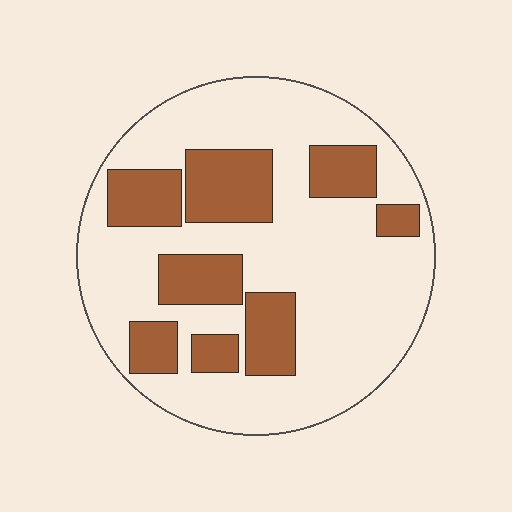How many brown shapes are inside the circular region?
8.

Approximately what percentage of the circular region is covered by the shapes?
Approximately 30%.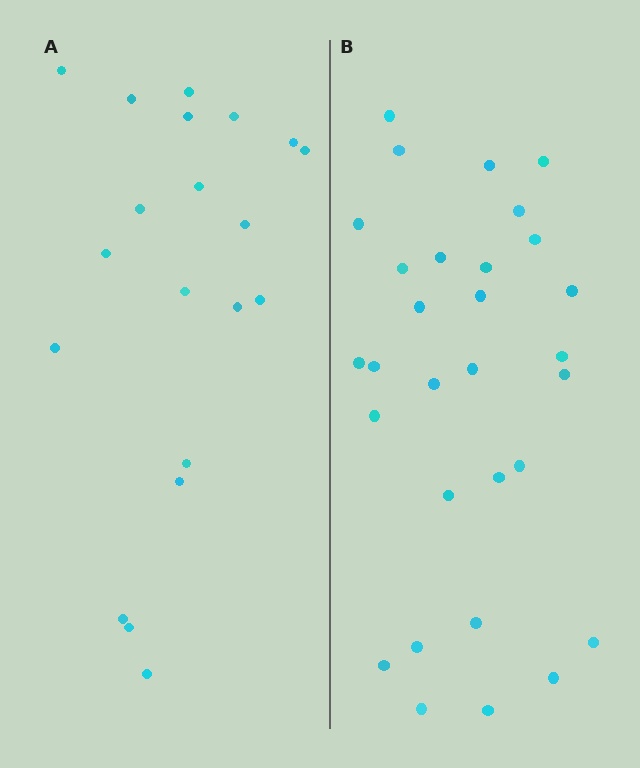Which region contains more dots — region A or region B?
Region B (the right region) has more dots.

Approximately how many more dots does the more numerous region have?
Region B has roughly 10 or so more dots than region A.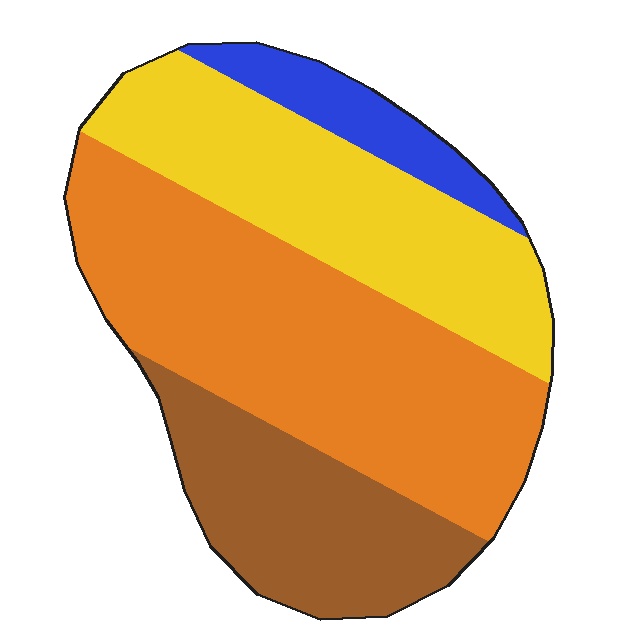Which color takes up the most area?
Orange, at roughly 40%.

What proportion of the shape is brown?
Brown takes up about one fifth (1/5) of the shape.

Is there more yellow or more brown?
Yellow.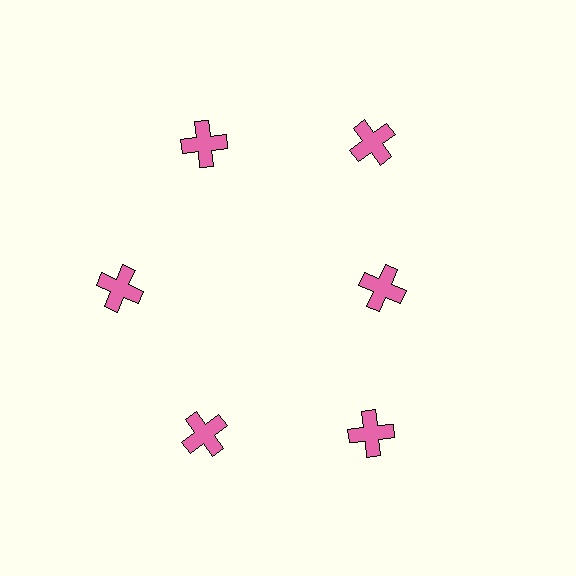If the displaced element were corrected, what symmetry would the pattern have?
It would have 6-fold rotational symmetry — the pattern would map onto itself every 60 degrees.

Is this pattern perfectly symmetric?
No. The 6 pink crosses are arranged in a ring, but one element near the 3 o'clock position is pulled inward toward the center, breaking the 6-fold rotational symmetry.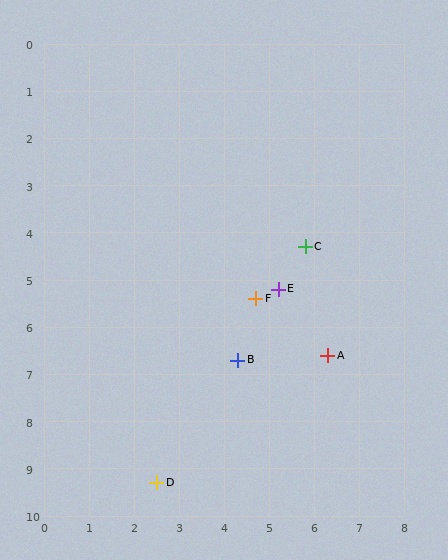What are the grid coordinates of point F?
Point F is at approximately (4.7, 5.4).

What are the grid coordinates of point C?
Point C is at approximately (5.8, 4.3).